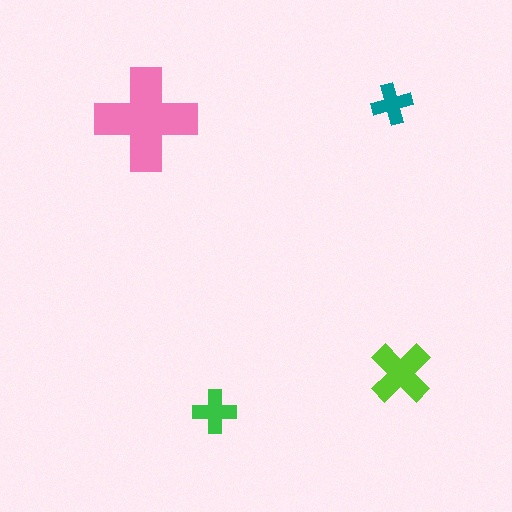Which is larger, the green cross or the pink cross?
The pink one.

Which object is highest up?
The teal cross is topmost.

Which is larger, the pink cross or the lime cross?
The pink one.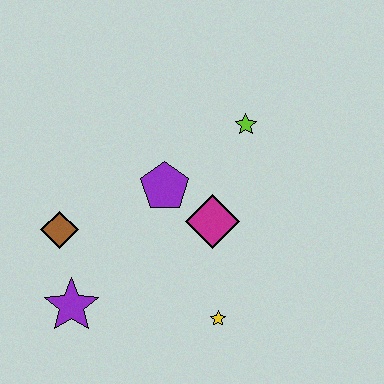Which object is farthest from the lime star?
The purple star is farthest from the lime star.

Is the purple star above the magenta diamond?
No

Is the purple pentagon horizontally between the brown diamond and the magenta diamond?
Yes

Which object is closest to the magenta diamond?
The purple pentagon is closest to the magenta diamond.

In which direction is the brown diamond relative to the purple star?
The brown diamond is above the purple star.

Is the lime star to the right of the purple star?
Yes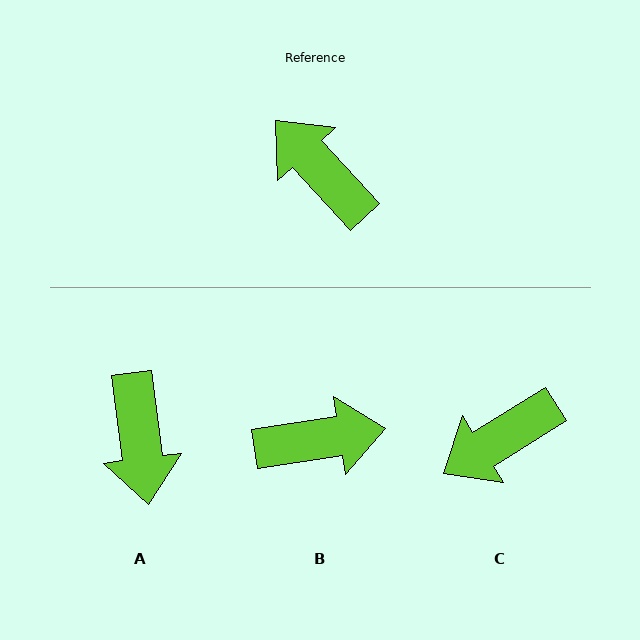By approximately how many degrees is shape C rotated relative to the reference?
Approximately 79 degrees counter-clockwise.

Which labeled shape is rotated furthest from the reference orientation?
A, about 145 degrees away.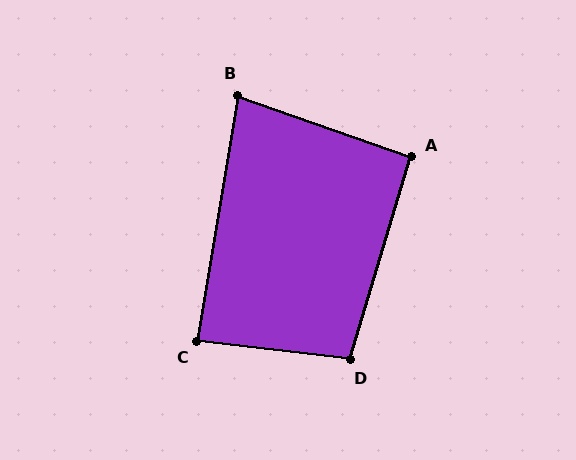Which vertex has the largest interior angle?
D, at approximately 100 degrees.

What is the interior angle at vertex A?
Approximately 93 degrees (approximately right).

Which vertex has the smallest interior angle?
B, at approximately 80 degrees.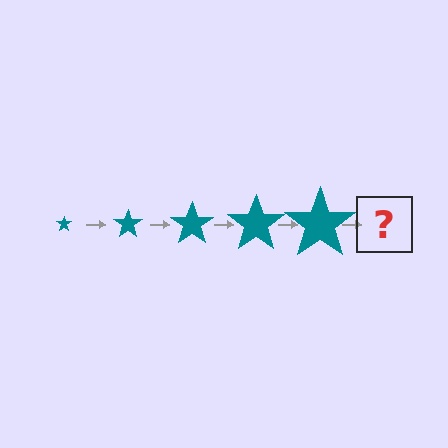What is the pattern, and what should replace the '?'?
The pattern is that the star gets progressively larger each step. The '?' should be a teal star, larger than the previous one.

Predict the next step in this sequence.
The next step is a teal star, larger than the previous one.